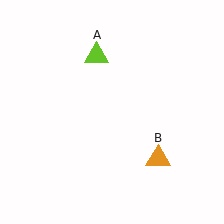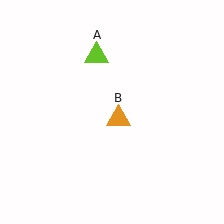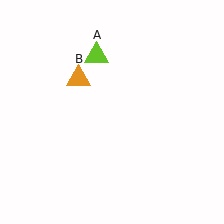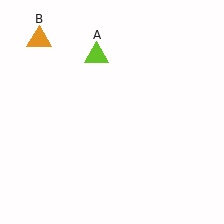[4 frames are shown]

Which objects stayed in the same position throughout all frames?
Lime triangle (object A) remained stationary.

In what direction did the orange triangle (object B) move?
The orange triangle (object B) moved up and to the left.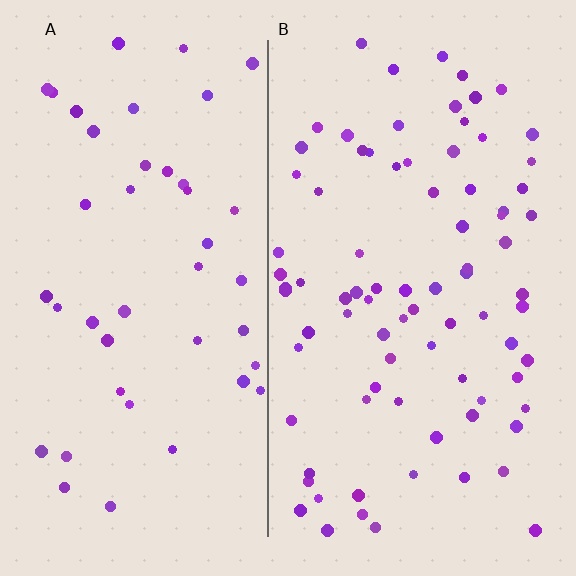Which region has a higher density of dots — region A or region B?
B (the right).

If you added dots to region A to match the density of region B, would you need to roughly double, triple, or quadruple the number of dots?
Approximately double.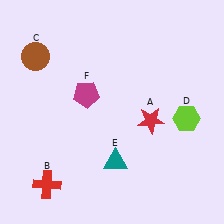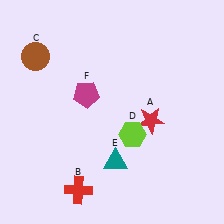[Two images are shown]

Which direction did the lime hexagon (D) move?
The lime hexagon (D) moved left.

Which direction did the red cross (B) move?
The red cross (B) moved right.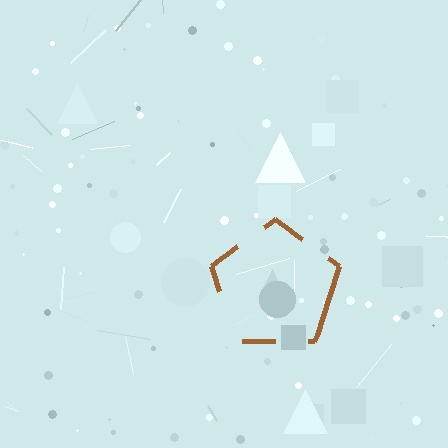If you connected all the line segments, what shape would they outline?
They would outline a pentagon.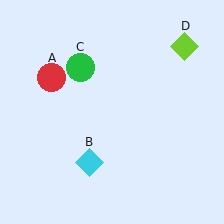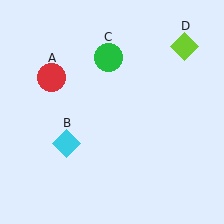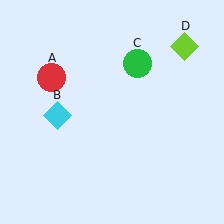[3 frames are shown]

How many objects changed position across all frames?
2 objects changed position: cyan diamond (object B), green circle (object C).